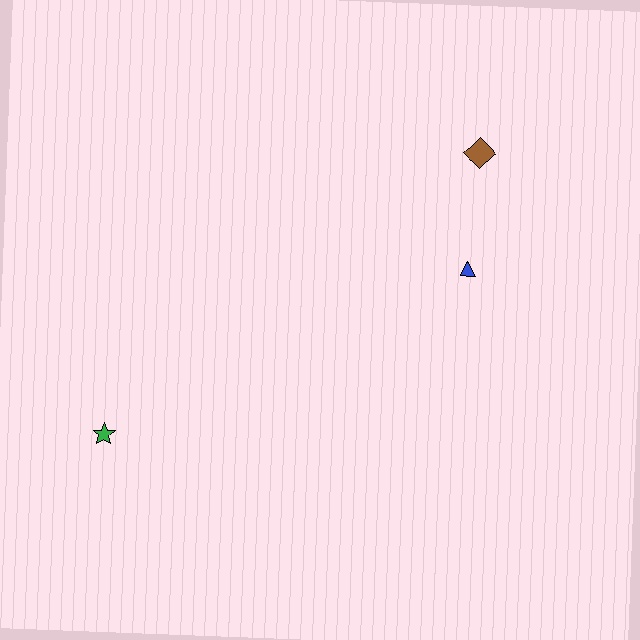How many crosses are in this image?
There are no crosses.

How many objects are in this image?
There are 3 objects.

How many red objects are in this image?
There are no red objects.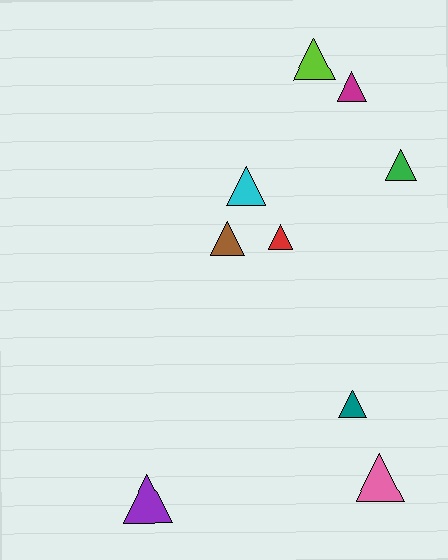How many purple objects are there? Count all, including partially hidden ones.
There is 1 purple object.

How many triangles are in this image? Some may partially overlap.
There are 9 triangles.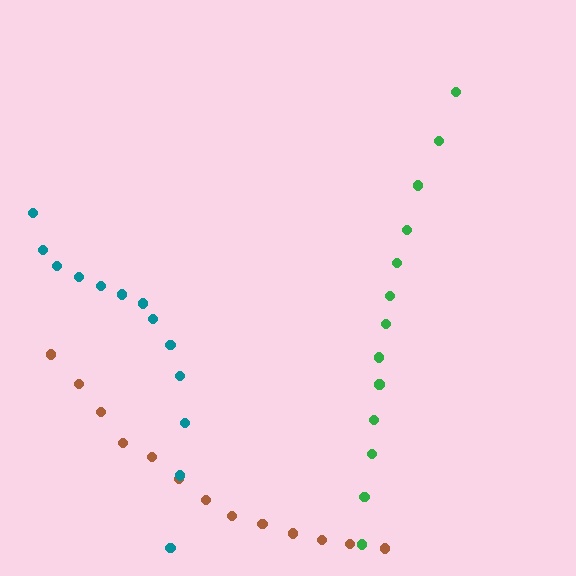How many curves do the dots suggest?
There are 3 distinct paths.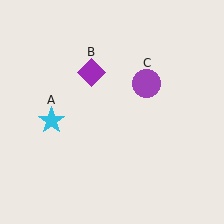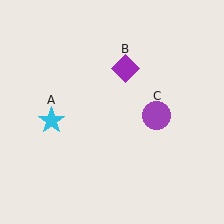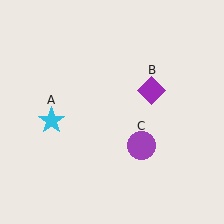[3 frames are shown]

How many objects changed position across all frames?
2 objects changed position: purple diamond (object B), purple circle (object C).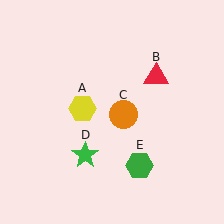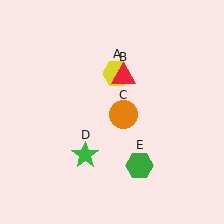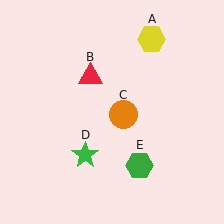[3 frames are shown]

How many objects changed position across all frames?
2 objects changed position: yellow hexagon (object A), red triangle (object B).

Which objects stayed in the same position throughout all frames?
Orange circle (object C) and green star (object D) and green hexagon (object E) remained stationary.